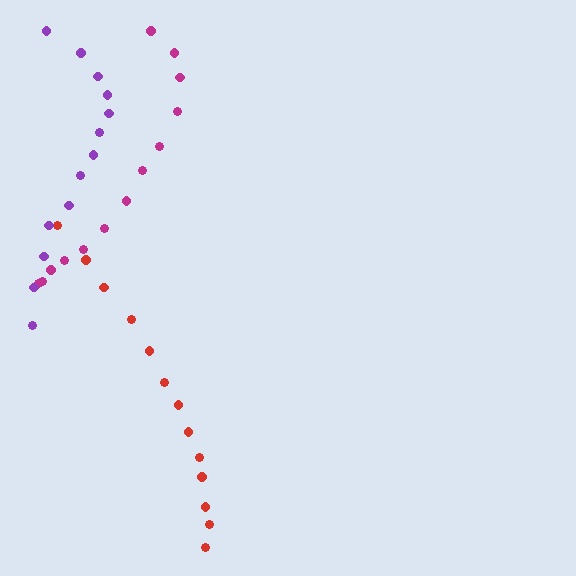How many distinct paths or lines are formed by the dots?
There are 3 distinct paths.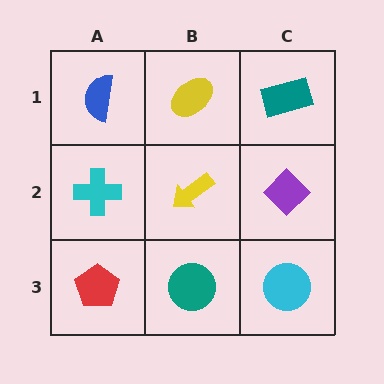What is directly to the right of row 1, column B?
A teal rectangle.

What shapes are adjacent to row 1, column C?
A purple diamond (row 2, column C), a yellow ellipse (row 1, column B).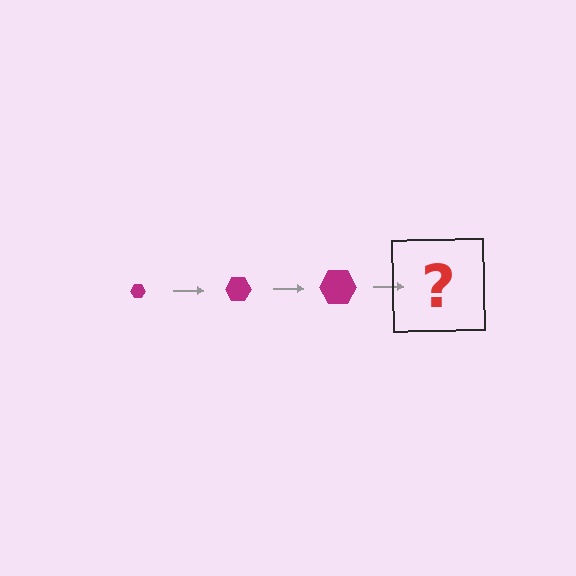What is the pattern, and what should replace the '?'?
The pattern is that the hexagon gets progressively larger each step. The '?' should be a magenta hexagon, larger than the previous one.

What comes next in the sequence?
The next element should be a magenta hexagon, larger than the previous one.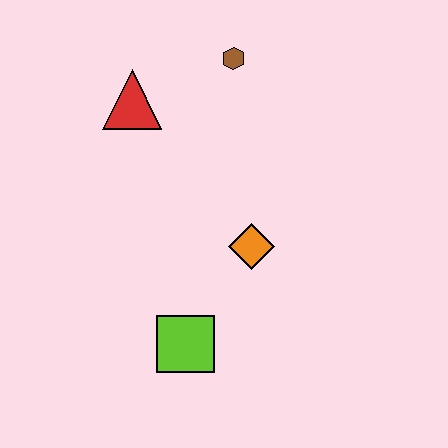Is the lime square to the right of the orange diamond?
No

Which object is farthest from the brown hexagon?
The lime square is farthest from the brown hexagon.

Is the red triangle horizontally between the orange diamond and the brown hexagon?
No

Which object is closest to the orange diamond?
The lime square is closest to the orange diamond.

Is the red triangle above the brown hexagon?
No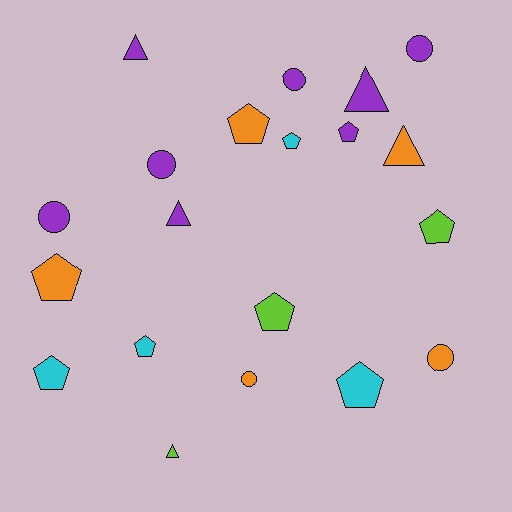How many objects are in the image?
There are 20 objects.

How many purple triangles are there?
There are 3 purple triangles.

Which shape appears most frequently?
Pentagon, with 9 objects.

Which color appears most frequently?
Purple, with 8 objects.